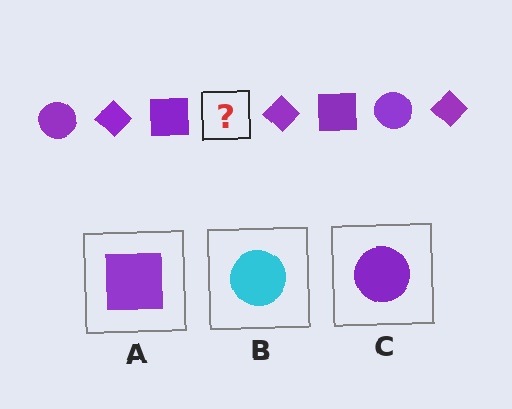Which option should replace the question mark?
Option C.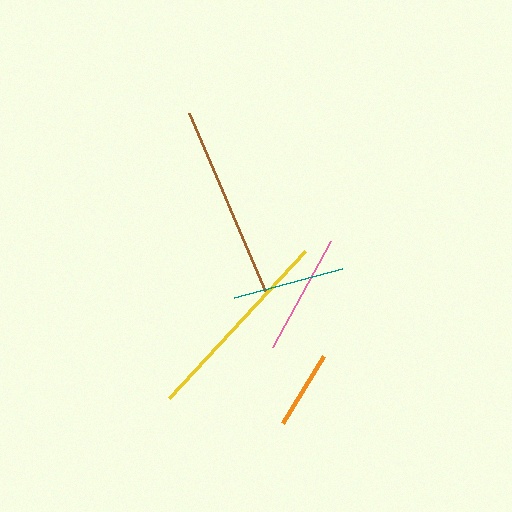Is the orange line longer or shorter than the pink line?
The pink line is longer than the orange line.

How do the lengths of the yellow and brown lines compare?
The yellow and brown lines are approximately the same length.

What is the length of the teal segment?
The teal segment is approximately 112 pixels long.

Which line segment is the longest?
The yellow line is the longest at approximately 201 pixels.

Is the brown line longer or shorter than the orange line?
The brown line is longer than the orange line.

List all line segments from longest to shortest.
From longest to shortest: yellow, brown, pink, teal, orange.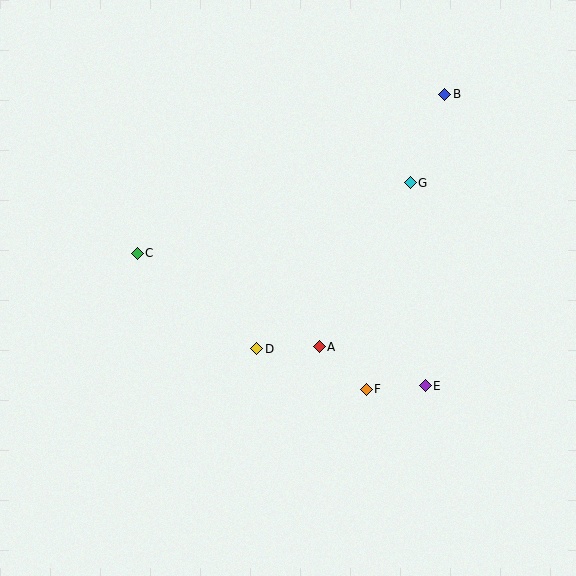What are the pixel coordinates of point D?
Point D is at (257, 349).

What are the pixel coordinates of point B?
Point B is at (445, 94).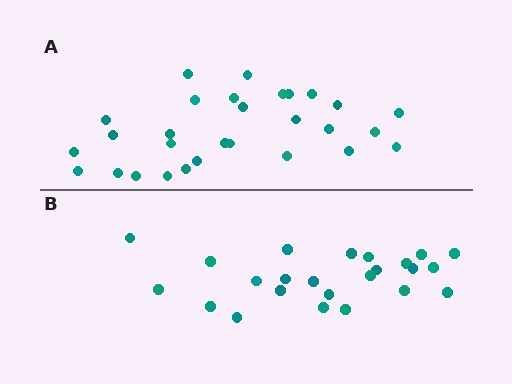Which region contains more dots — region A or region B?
Region A (the top region) has more dots.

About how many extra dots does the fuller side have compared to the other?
Region A has about 5 more dots than region B.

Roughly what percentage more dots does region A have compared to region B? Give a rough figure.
About 20% more.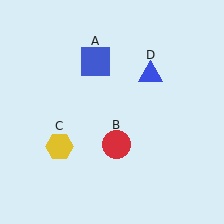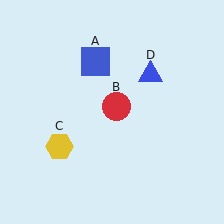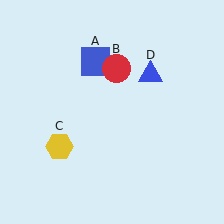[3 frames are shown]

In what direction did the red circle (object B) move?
The red circle (object B) moved up.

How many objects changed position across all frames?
1 object changed position: red circle (object B).